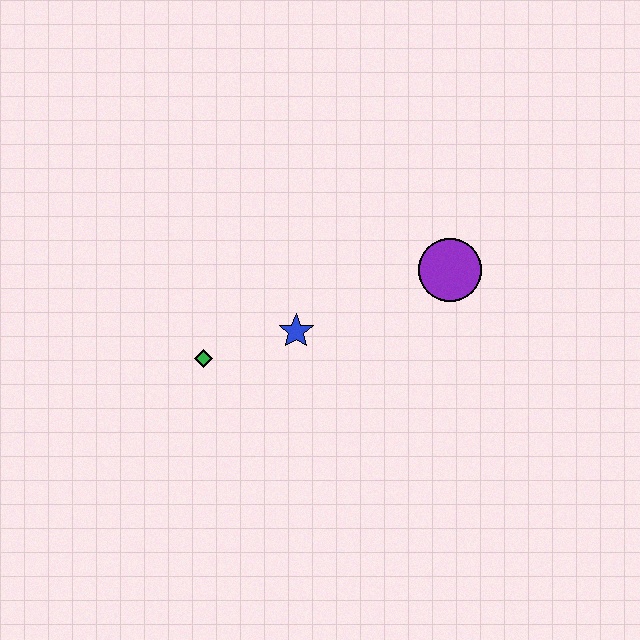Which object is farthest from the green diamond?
The purple circle is farthest from the green diamond.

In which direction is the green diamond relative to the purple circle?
The green diamond is to the left of the purple circle.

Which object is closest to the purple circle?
The blue star is closest to the purple circle.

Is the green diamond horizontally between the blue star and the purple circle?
No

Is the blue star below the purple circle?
Yes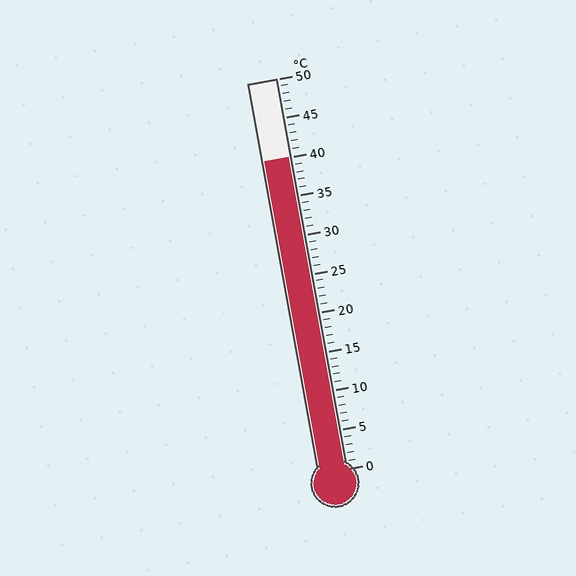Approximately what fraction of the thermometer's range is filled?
The thermometer is filled to approximately 80% of its range.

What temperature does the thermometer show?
The thermometer shows approximately 40°C.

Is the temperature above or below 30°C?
The temperature is above 30°C.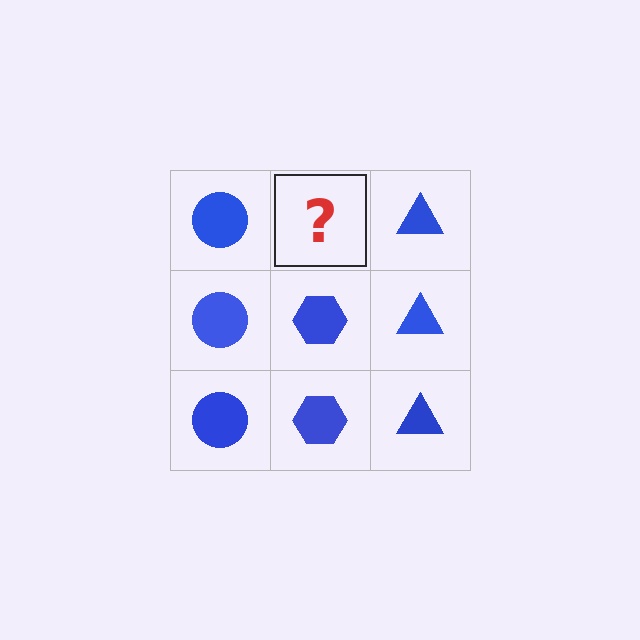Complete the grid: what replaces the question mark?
The question mark should be replaced with a blue hexagon.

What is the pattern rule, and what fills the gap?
The rule is that each column has a consistent shape. The gap should be filled with a blue hexagon.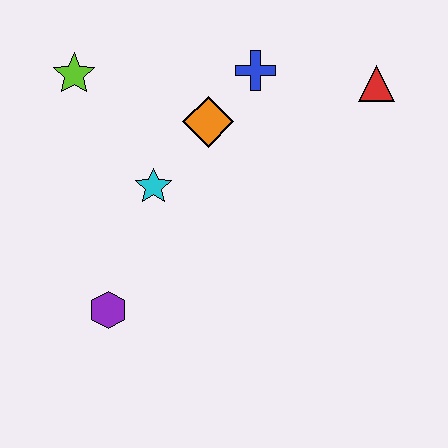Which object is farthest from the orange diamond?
The purple hexagon is farthest from the orange diamond.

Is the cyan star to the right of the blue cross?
No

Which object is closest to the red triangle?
The blue cross is closest to the red triangle.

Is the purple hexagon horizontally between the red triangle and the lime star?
Yes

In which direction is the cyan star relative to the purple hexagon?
The cyan star is above the purple hexagon.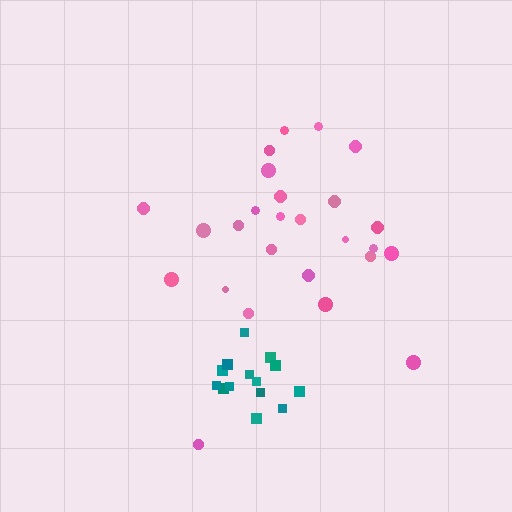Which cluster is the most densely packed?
Teal.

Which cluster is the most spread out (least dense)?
Pink.